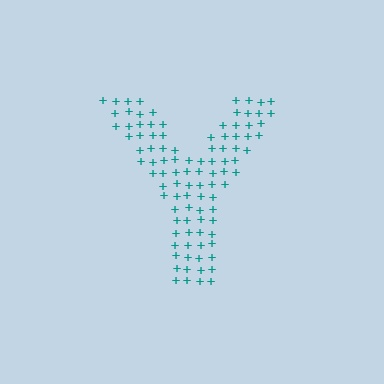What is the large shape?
The large shape is the letter Y.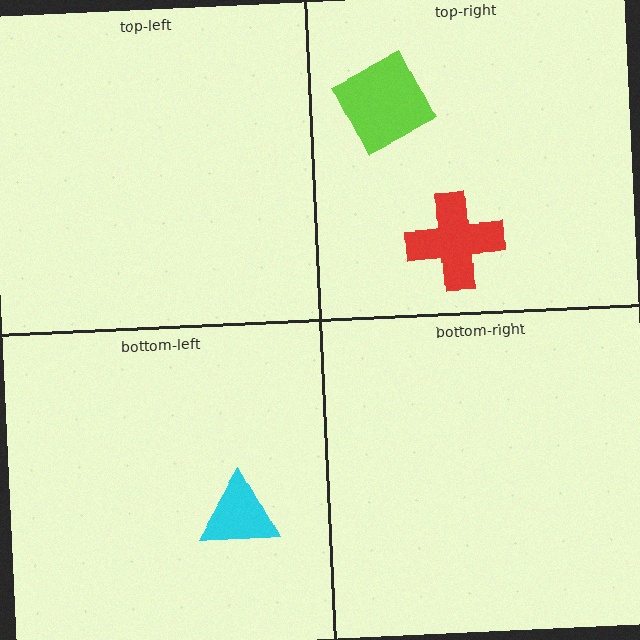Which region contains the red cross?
The top-right region.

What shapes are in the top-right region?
The red cross, the lime diamond.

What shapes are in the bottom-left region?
The cyan triangle.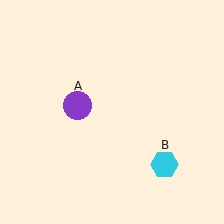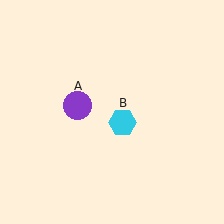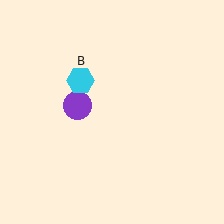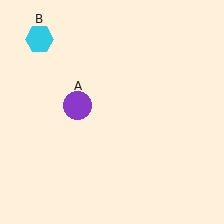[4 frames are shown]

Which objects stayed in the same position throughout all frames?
Purple circle (object A) remained stationary.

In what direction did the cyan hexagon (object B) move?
The cyan hexagon (object B) moved up and to the left.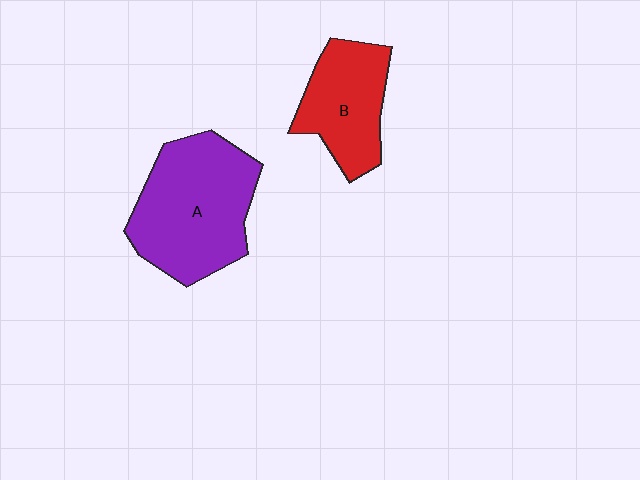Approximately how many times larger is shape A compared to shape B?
Approximately 1.6 times.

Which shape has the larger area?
Shape A (purple).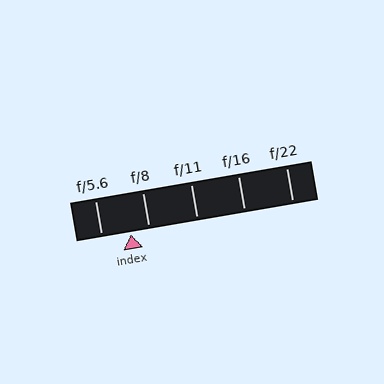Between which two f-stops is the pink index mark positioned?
The index mark is between f/5.6 and f/8.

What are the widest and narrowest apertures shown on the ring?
The widest aperture shown is f/5.6 and the narrowest is f/22.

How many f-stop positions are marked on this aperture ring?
There are 5 f-stop positions marked.